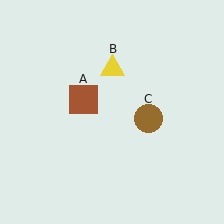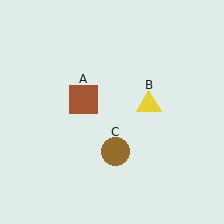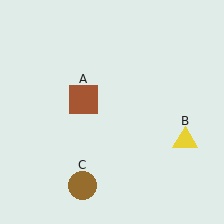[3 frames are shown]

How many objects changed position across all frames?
2 objects changed position: yellow triangle (object B), brown circle (object C).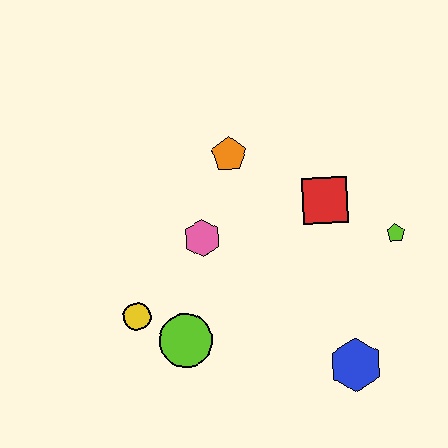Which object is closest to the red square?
The lime pentagon is closest to the red square.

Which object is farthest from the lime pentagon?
The yellow circle is farthest from the lime pentagon.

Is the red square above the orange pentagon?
No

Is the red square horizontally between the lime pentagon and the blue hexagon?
No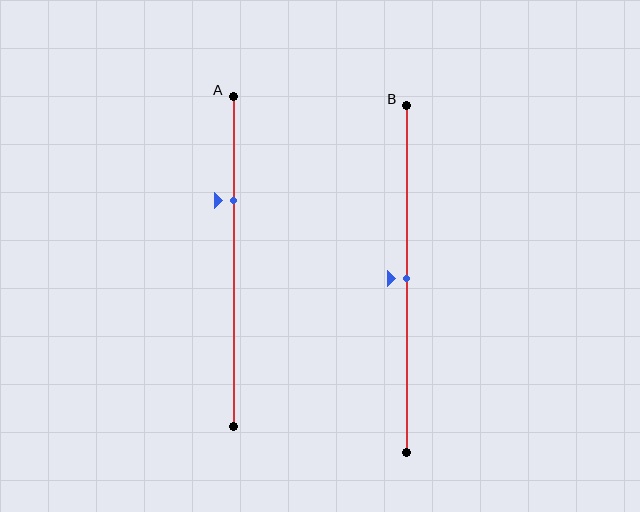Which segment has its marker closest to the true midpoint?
Segment B has its marker closest to the true midpoint.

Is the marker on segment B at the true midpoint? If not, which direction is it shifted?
Yes, the marker on segment B is at the true midpoint.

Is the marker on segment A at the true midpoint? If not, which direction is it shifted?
No, the marker on segment A is shifted upward by about 19% of the segment length.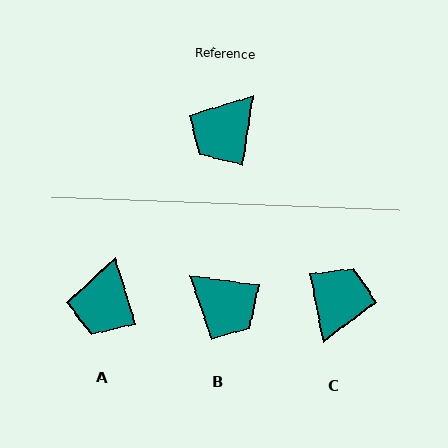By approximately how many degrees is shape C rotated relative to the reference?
Approximately 159 degrees clockwise.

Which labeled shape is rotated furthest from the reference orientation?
C, about 159 degrees away.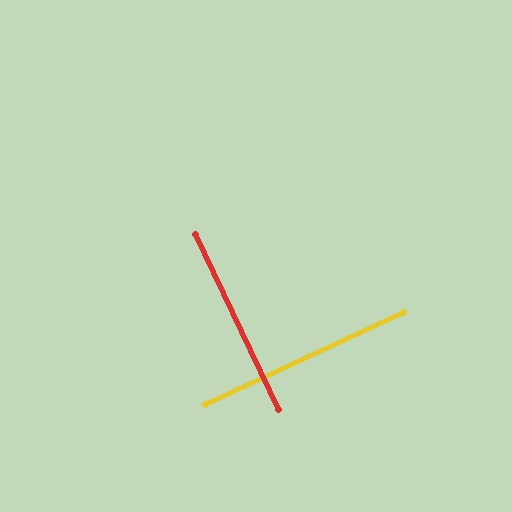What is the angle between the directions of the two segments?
Approximately 89 degrees.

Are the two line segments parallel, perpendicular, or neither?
Perpendicular — they meet at approximately 89°.